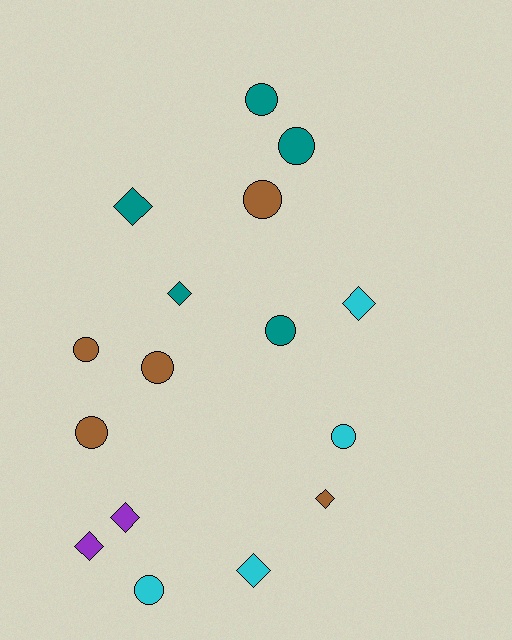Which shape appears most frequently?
Circle, with 9 objects.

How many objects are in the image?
There are 16 objects.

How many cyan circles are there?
There are 2 cyan circles.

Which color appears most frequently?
Teal, with 5 objects.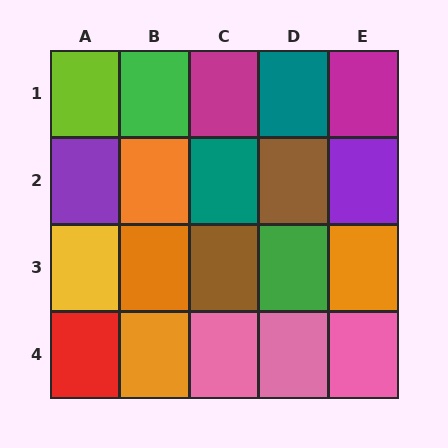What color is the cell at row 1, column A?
Lime.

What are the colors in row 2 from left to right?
Purple, orange, teal, brown, purple.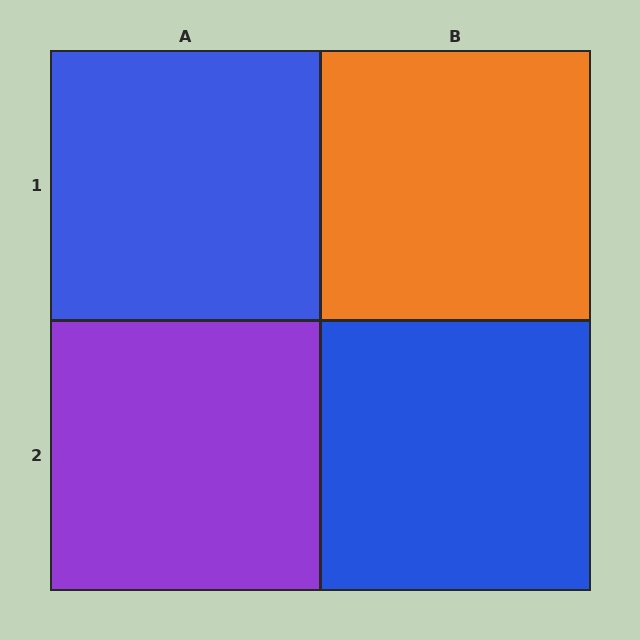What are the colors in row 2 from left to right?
Purple, blue.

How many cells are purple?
1 cell is purple.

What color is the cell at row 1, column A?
Blue.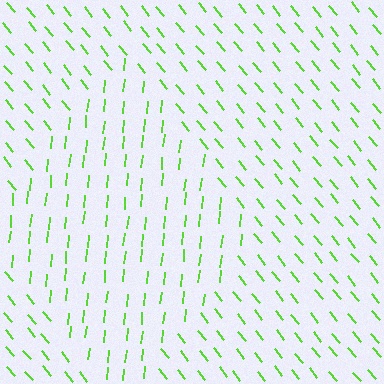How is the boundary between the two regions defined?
The boundary is defined purely by a change in line orientation (approximately 45 degrees difference). All lines are the same color and thickness.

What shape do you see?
I see a diamond.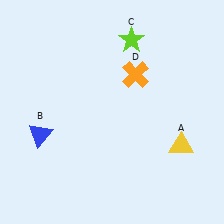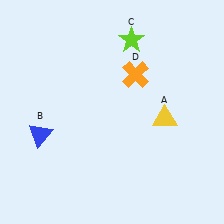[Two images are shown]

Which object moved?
The yellow triangle (A) moved up.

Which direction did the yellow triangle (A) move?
The yellow triangle (A) moved up.